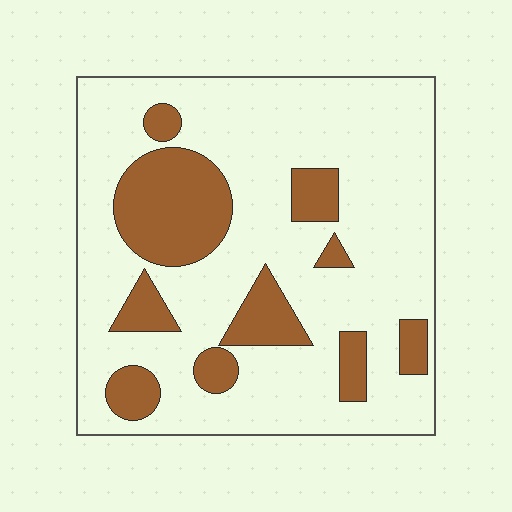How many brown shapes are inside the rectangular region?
10.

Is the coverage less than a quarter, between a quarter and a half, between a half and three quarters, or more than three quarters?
Less than a quarter.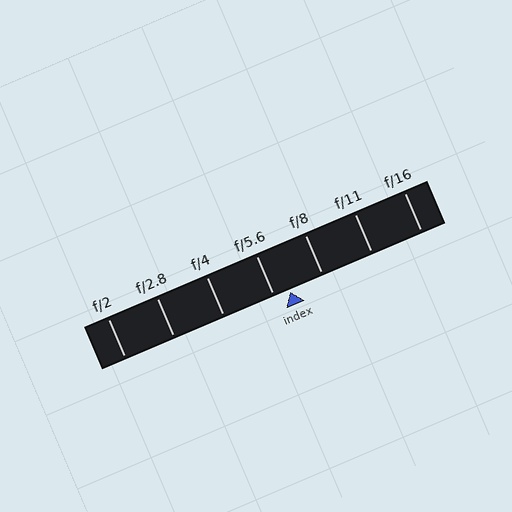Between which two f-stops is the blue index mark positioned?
The index mark is between f/5.6 and f/8.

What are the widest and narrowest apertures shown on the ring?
The widest aperture shown is f/2 and the narrowest is f/16.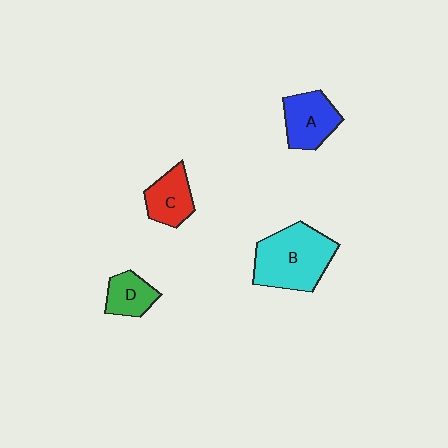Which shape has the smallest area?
Shape D (green).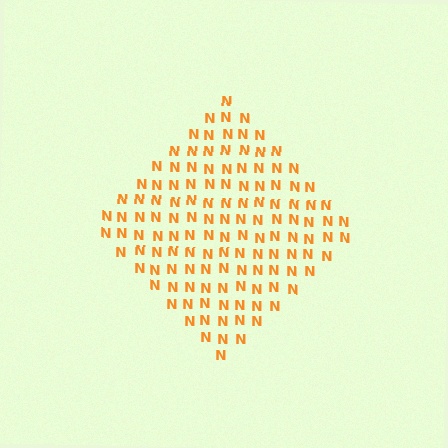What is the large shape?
The large shape is a diamond.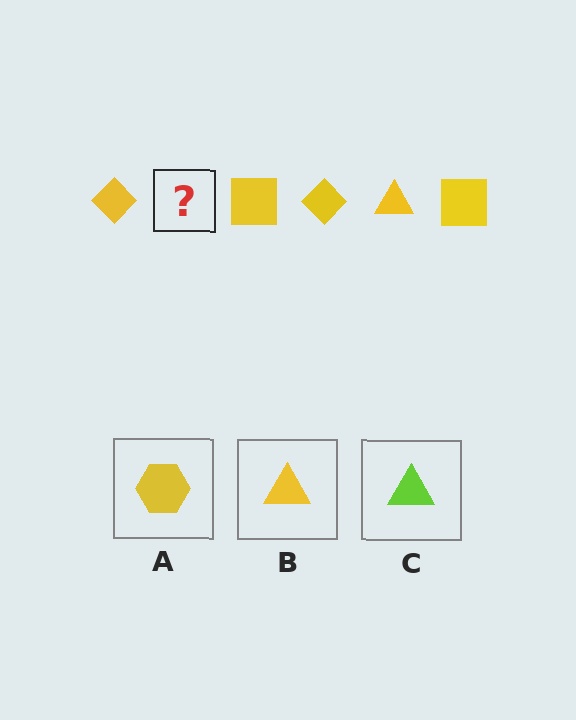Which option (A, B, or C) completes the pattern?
B.